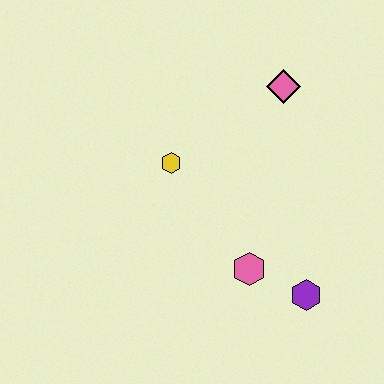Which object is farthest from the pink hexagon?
The pink diamond is farthest from the pink hexagon.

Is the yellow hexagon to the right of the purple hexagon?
No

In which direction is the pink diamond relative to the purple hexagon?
The pink diamond is above the purple hexagon.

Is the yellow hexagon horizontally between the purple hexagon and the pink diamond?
No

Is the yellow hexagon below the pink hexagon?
No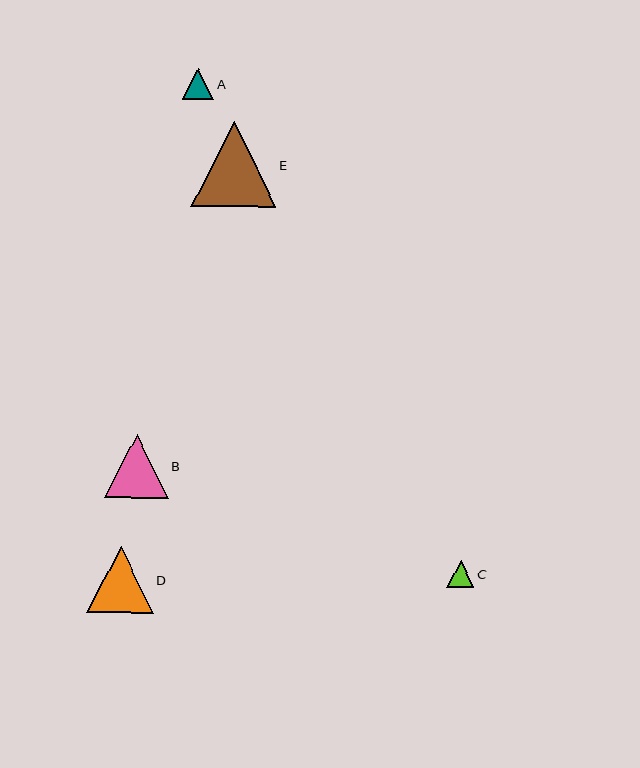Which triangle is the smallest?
Triangle C is the smallest with a size of approximately 27 pixels.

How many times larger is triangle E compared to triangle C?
Triangle E is approximately 3.1 times the size of triangle C.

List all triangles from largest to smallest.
From largest to smallest: E, D, B, A, C.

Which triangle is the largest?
Triangle E is the largest with a size of approximately 84 pixels.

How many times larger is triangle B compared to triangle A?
Triangle B is approximately 2.0 times the size of triangle A.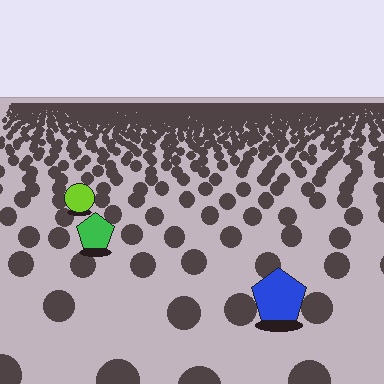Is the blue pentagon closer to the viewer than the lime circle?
Yes. The blue pentagon is closer — you can tell from the texture gradient: the ground texture is coarser near it.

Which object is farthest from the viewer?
The lime circle is farthest from the viewer. It appears smaller and the ground texture around it is denser.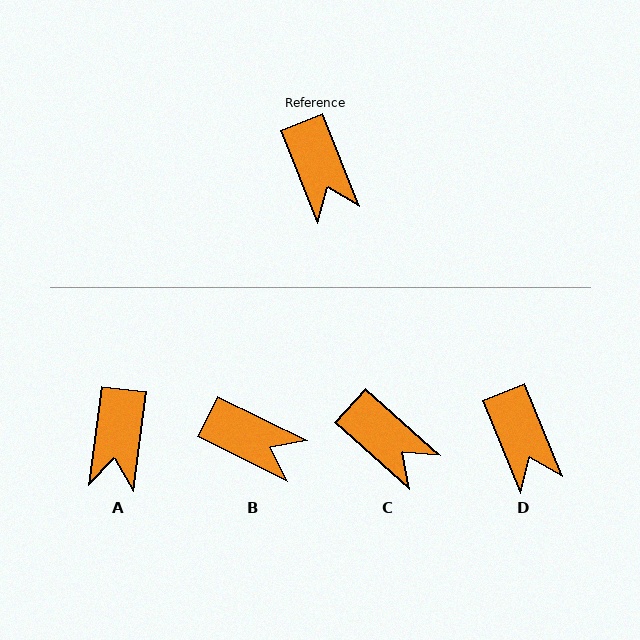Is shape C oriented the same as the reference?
No, it is off by about 26 degrees.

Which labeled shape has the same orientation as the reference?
D.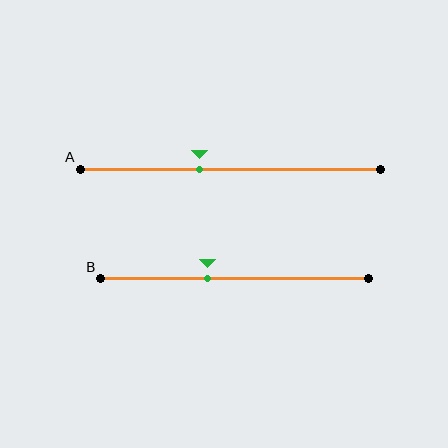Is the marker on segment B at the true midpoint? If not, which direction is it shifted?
No, the marker on segment B is shifted to the left by about 10% of the segment length.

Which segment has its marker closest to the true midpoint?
Segment B has its marker closest to the true midpoint.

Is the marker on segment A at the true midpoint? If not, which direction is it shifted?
No, the marker on segment A is shifted to the left by about 10% of the segment length.